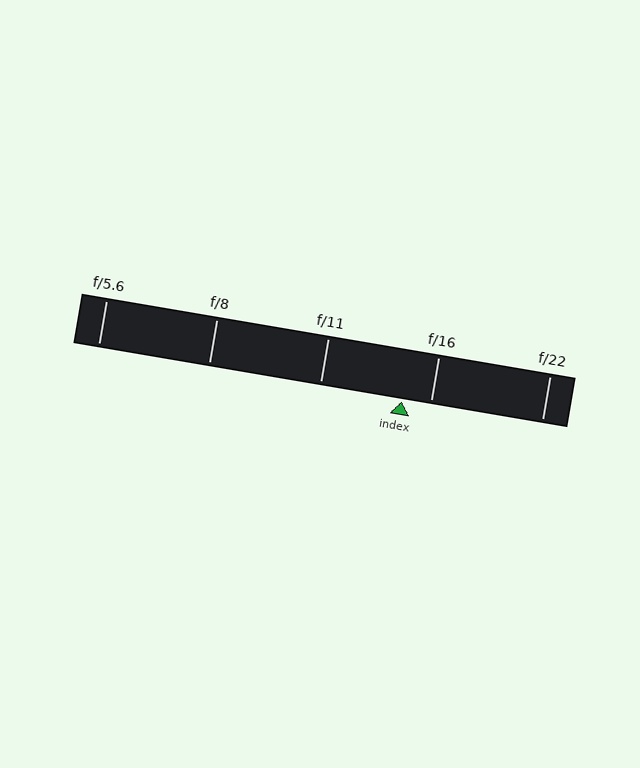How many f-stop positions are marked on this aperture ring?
There are 5 f-stop positions marked.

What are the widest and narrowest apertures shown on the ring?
The widest aperture shown is f/5.6 and the narrowest is f/22.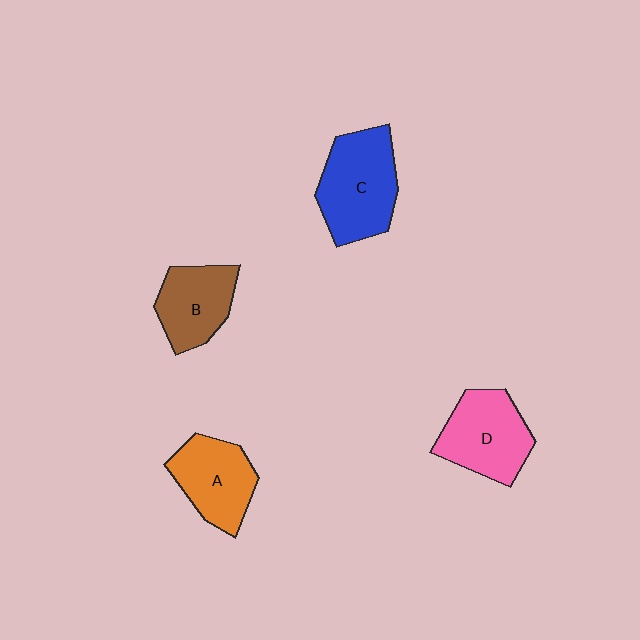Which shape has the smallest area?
Shape B (brown).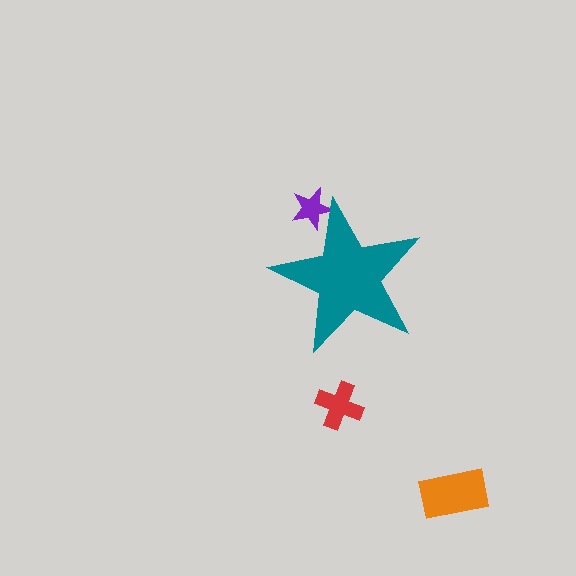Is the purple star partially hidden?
Yes, the purple star is partially hidden behind the teal star.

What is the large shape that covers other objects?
A teal star.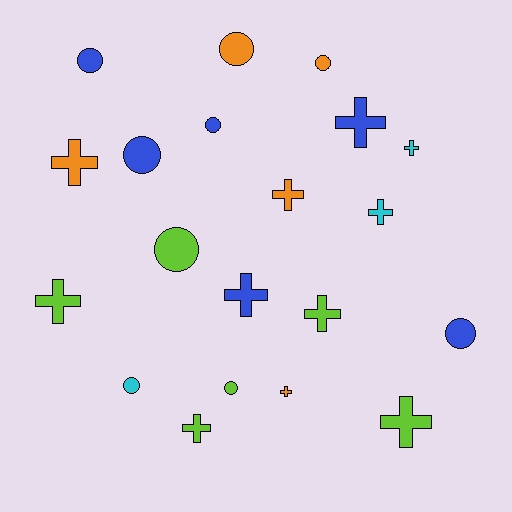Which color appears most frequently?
Lime, with 6 objects.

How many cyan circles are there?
There is 1 cyan circle.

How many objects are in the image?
There are 20 objects.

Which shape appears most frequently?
Cross, with 11 objects.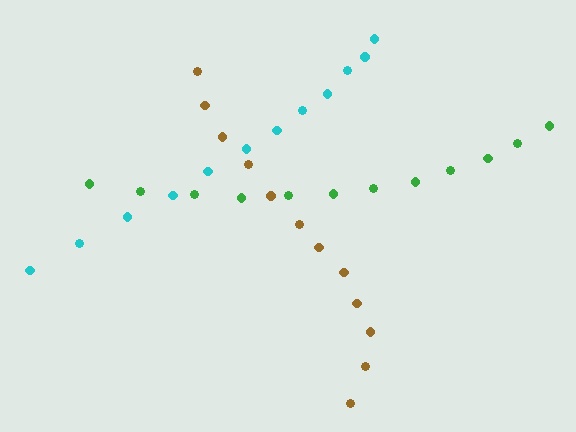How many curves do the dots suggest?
There are 3 distinct paths.